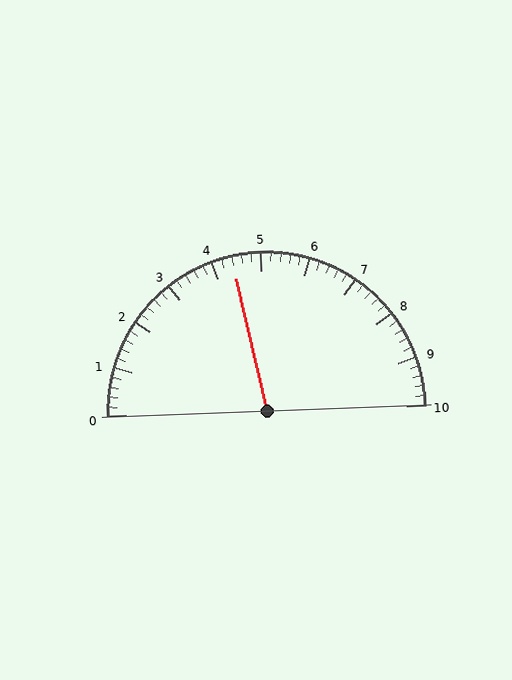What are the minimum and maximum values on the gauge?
The gauge ranges from 0 to 10.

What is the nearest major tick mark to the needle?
The nearest major tick mark is 4.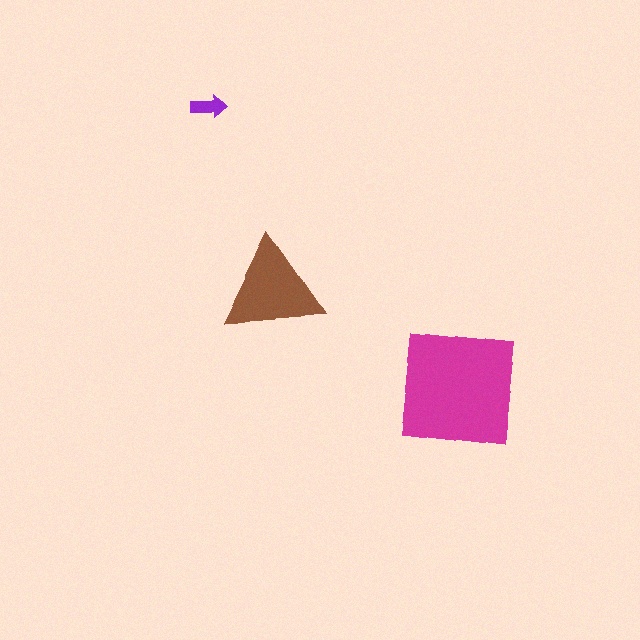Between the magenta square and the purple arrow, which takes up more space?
The magenta square.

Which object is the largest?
The magenta square.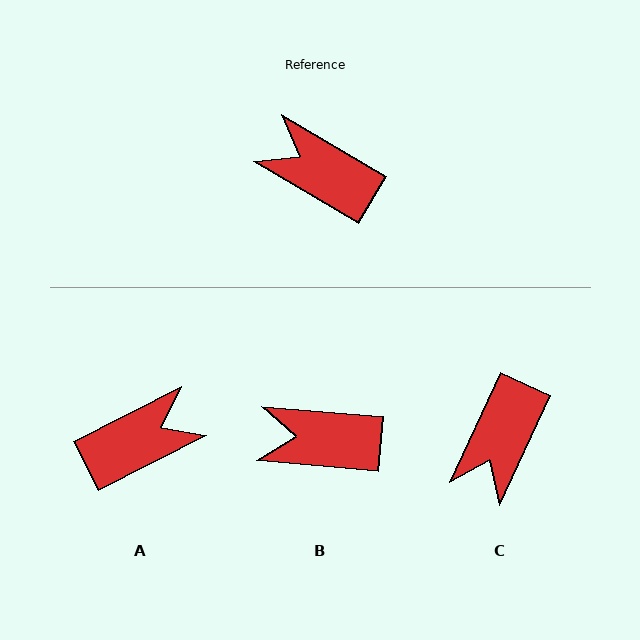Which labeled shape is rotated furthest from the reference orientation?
A, about 123 degrees away.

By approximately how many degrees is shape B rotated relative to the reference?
Approximately 26 degrees counter-clockwise.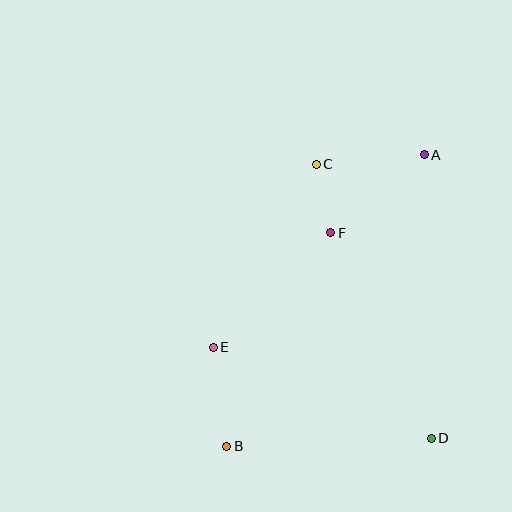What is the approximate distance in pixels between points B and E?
The distance between B and E is approximately 100 pixels.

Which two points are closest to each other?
Points C and F are closest to each other.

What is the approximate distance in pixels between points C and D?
The distance between C and D is approximately 297 pixels.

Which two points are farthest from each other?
Points A and B are farthest from each other.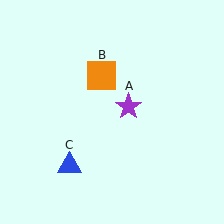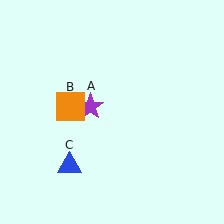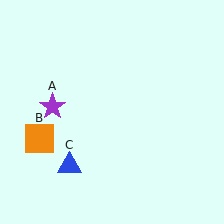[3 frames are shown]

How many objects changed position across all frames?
2 objects changed position: purple star (object A), orange square (object B).